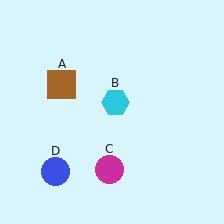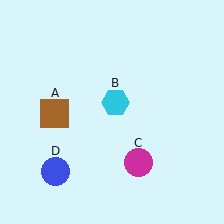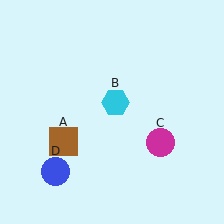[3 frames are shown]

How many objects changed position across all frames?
2 objects changed position: brown square (object A), magenta circle (object C).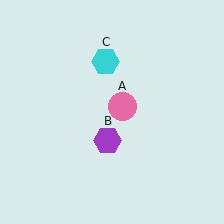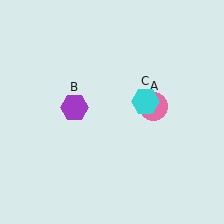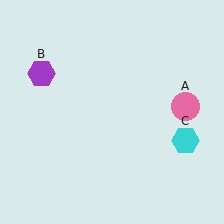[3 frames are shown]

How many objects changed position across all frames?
3 objects changed position: pink circle (object A), purple hexagon (object B), cyan hexagon (object C).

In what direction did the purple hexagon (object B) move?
The purple hexagon (object B) moved up and to the left.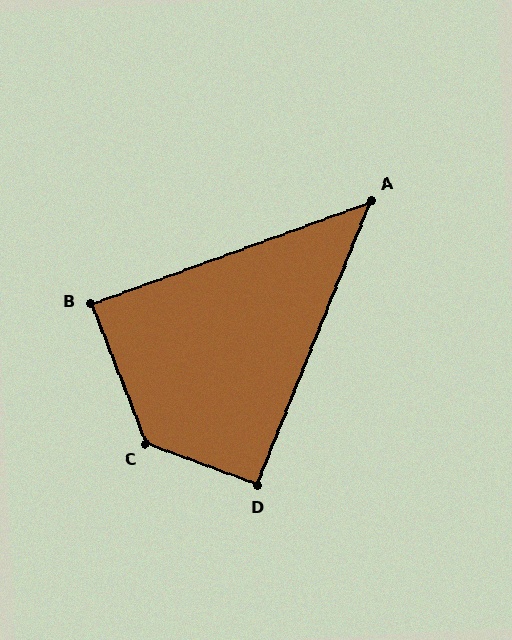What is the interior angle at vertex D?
Approximately 91 degrees (approximately right).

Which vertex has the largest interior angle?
C, at approximately 132 degrees.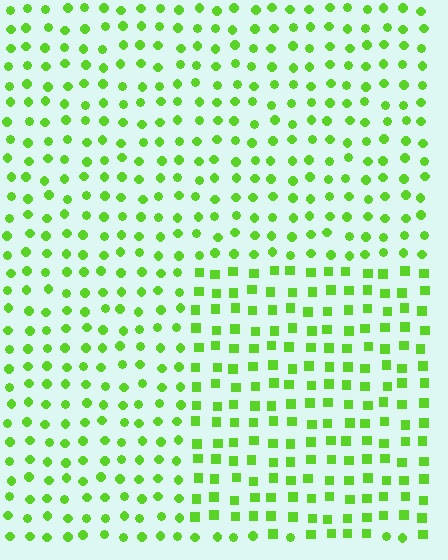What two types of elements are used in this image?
The image uses squares inside the rectangle region and circles outside it.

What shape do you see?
I see a rectangle.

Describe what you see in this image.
The image is filled with small lime elements arranged in a uniform grid. A rectangle-shaped region contains squares, while the surrounding area contains circles. The boundary is defined purely by the change in element shape.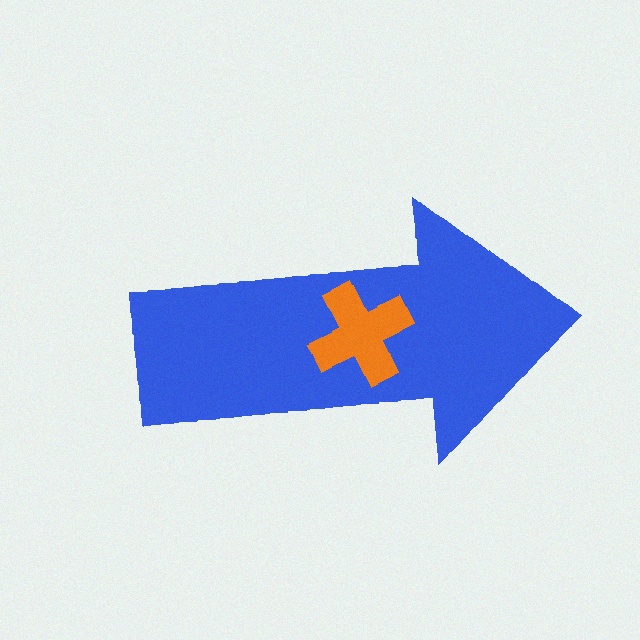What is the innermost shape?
The orange cross.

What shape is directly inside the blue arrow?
The orange cross.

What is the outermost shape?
The blue arrow.